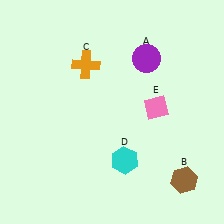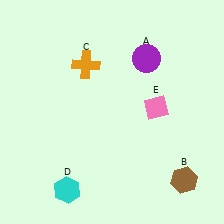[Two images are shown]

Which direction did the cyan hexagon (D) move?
The cyan hexagon (D) moved left.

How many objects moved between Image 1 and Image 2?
1 object moved between the two images.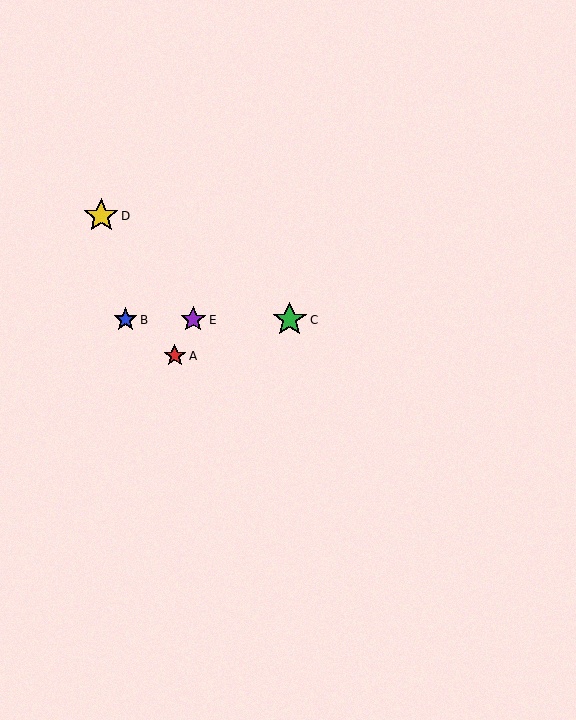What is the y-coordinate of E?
Object E is at y≈320.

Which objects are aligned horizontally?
Objects B, C, E are aligned horizontally.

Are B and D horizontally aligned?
No, B is at y≈320 and D is at y≈216.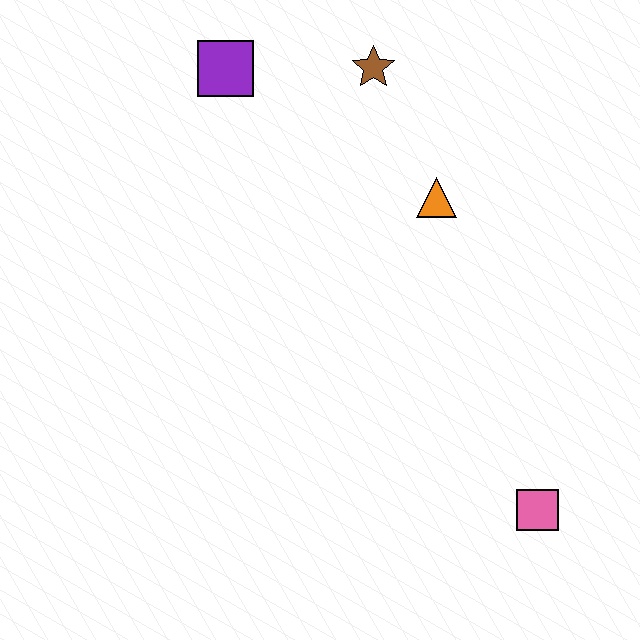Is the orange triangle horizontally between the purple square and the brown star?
No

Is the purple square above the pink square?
Yes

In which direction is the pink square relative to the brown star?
The pink square is below the brown star.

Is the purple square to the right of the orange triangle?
No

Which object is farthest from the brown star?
The pink square is farthest from the brown star.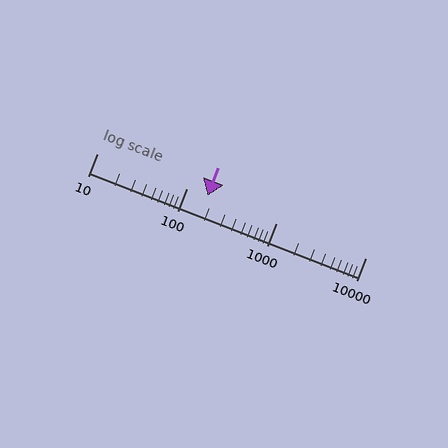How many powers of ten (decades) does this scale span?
The scale spans 3 decades, from 10 to 10000.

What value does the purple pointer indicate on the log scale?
The pointer indicates approximately 170.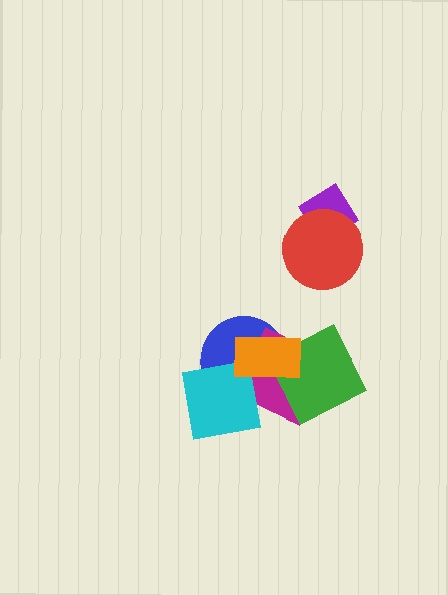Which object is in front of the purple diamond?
The red circle is in front of the purple diamond.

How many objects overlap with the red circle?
1 object overlaps with the red circle.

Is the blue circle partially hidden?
Yes, it is partially covered by another shape.